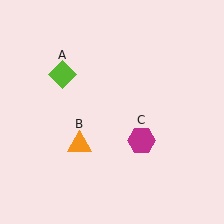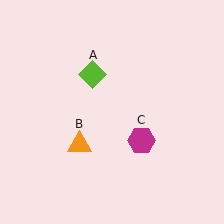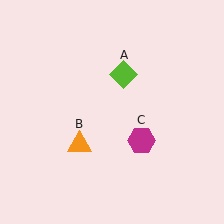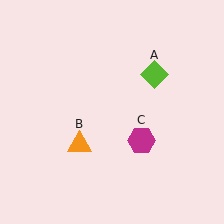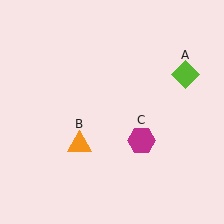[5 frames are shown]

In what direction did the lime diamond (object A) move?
The lime diamond (object A) moved right.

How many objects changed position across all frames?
1 object changed position: lime diamond (object A).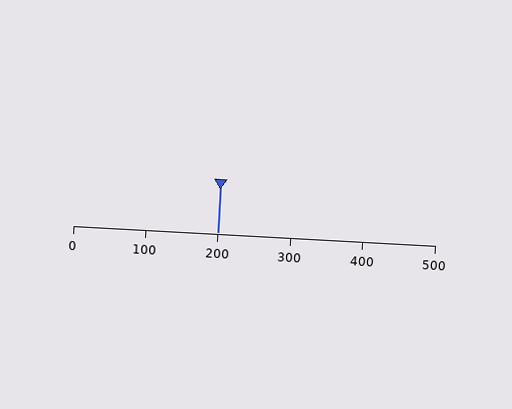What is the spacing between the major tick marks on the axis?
The major ticks are spaced 100 apart.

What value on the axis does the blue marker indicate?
The marker indicates approximately 200.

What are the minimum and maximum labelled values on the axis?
The axis runs from 0 to 500.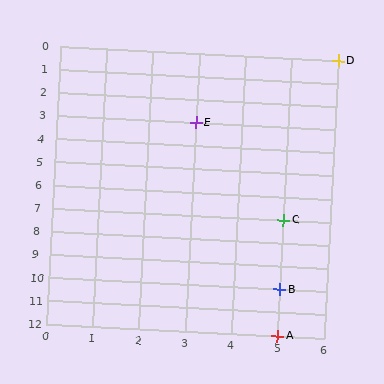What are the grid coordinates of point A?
Point A is at grid coordinates (5, 12).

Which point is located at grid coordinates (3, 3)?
Point E is at (3, 3).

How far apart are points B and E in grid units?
Points B and E are 2 columns and 7 rows apart (about 7.3 grid units diagonally).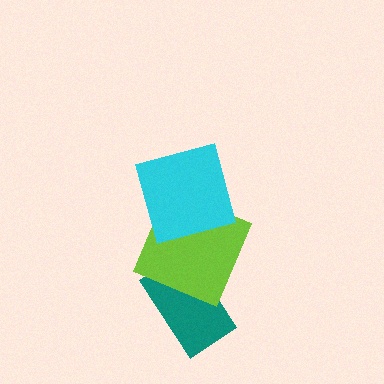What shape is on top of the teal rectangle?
The lime square is on top of the teal rectangle.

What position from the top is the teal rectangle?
The teal rectangle is 3rd from the top.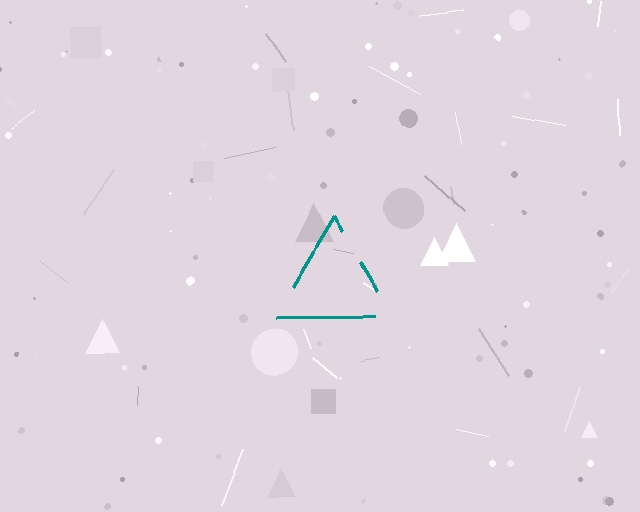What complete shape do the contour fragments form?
The contour fragments form a triangle.